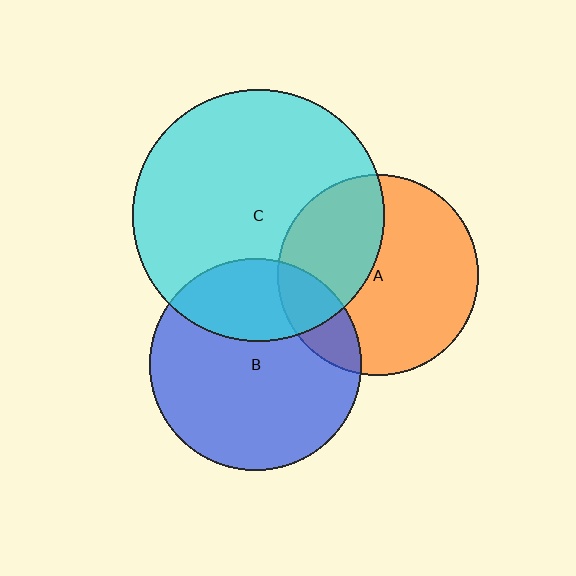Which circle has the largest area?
Circle C (cyan).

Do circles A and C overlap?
Yes.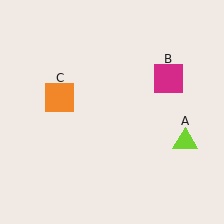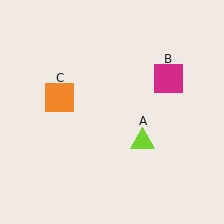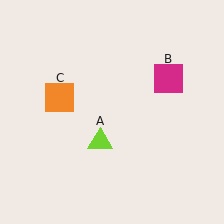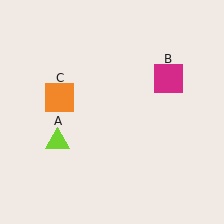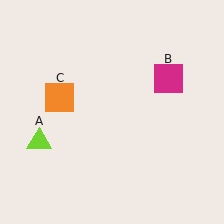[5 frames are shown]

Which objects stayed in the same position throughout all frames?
Magenta square (object B) and orange square (object C) remained stationary.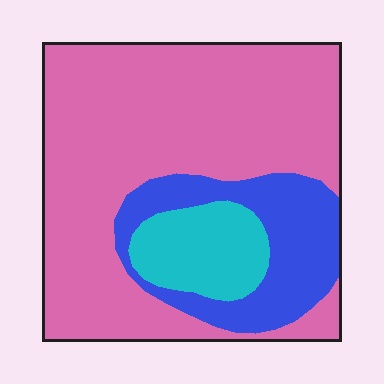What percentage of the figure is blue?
Blue covers roughly 20% of the figure.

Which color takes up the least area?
Cyan, at roughly 10%.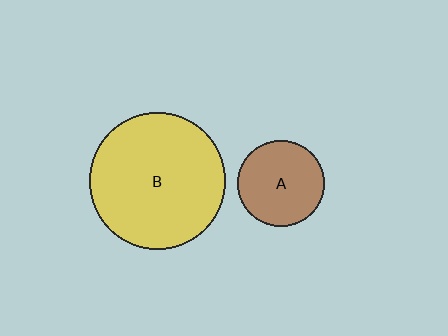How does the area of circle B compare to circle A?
Approximately 2.5 times.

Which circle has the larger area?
Circle B (yellow).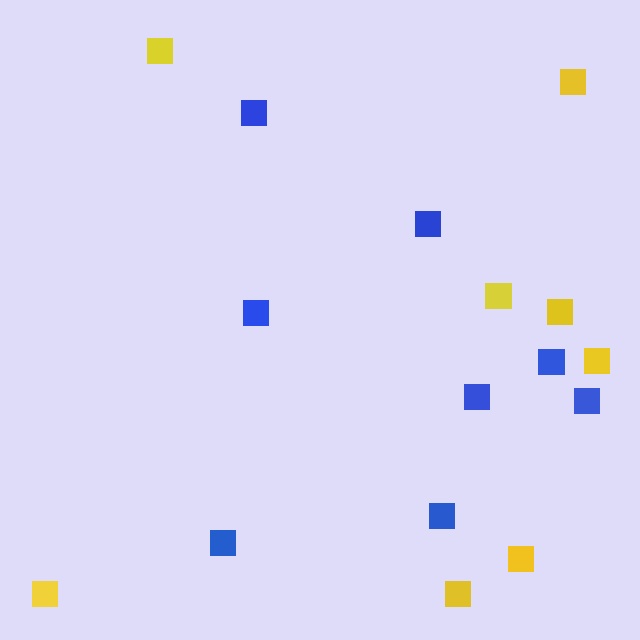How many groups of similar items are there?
There are 2 groups: one group of yellow squares (8) and one group of blue squares (8).